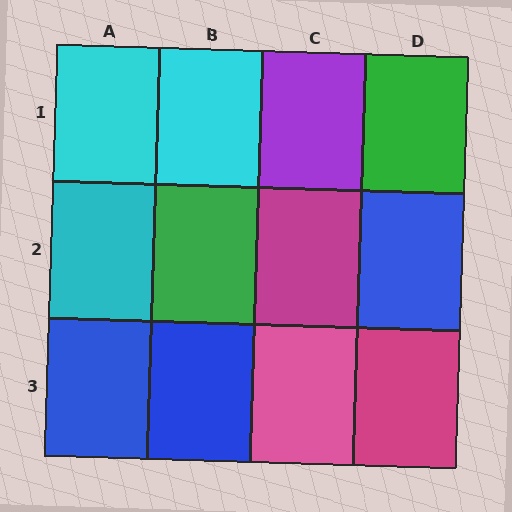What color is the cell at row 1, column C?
Purple.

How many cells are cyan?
3 cells are cyan.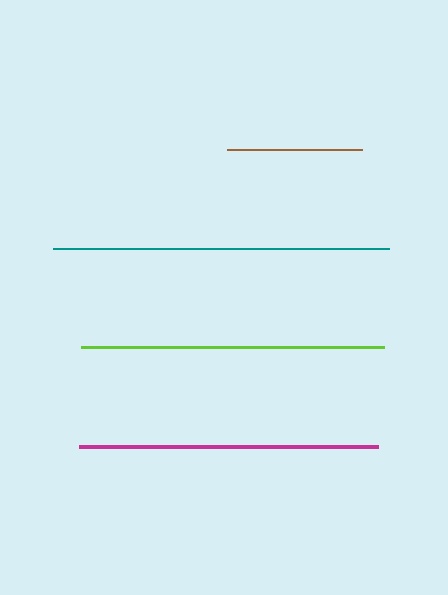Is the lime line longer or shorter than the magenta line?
The lime line is longer than the magenta line.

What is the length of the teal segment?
The teal segment is approximately 336 pixels long.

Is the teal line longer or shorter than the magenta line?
The teal line is longer than the magenta line.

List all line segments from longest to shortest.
From longest to shortest: teal, lime, magenta, brown.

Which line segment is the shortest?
The brown line is the shortest at approximately 135 pixels.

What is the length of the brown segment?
The brown segment is approximately 135 pixels long.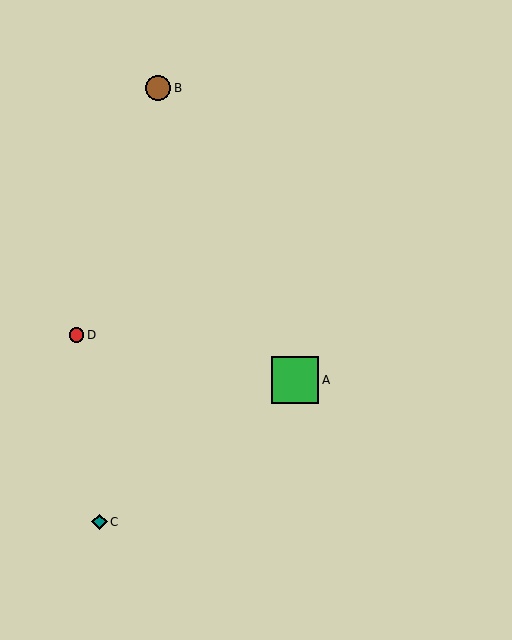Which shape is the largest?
The green square (labeled A) is the largest.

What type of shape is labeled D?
Shape D is a red circle.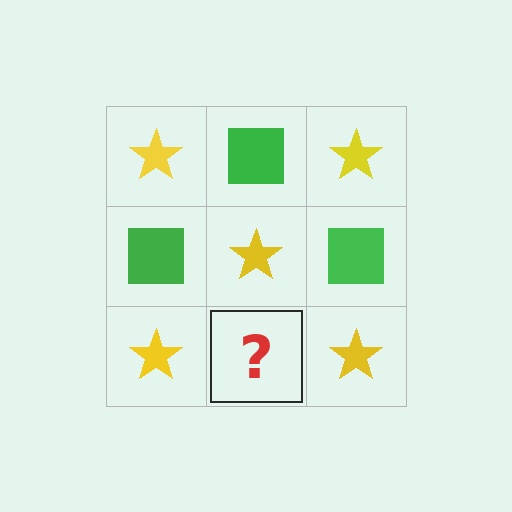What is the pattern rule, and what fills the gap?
The rule is that it alternates yellow star and green square in a checkerboard pattern. The gap should be filled with a green square.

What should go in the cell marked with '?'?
The missing cell should contain a green square.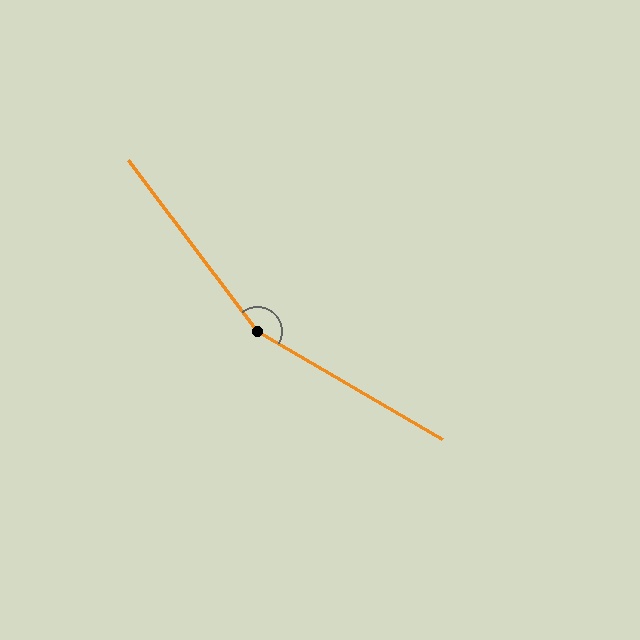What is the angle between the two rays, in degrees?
Approximately 157 degrees.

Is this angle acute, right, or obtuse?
It is obtuse.